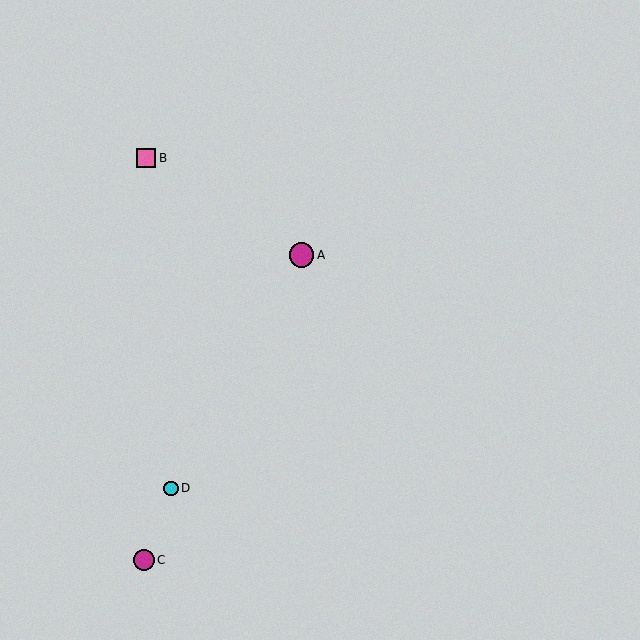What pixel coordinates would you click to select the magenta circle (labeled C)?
Click at (144, 560) to select the magenta circle C.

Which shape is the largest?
The magenta circle (labeled A) is the largest.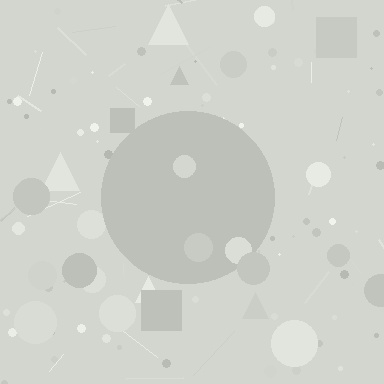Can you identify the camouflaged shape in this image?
The camouflaged shape is a circle.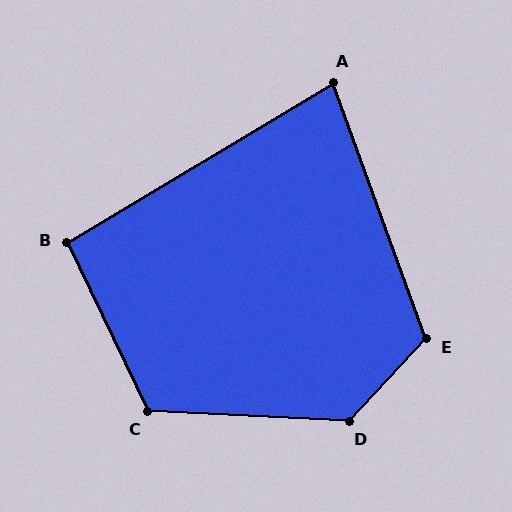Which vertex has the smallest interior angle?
A, at approximately 79 degrees.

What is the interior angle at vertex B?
Approximately 96 degrees (obtuse).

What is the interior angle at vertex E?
Approximately 117 degrees (obtuse).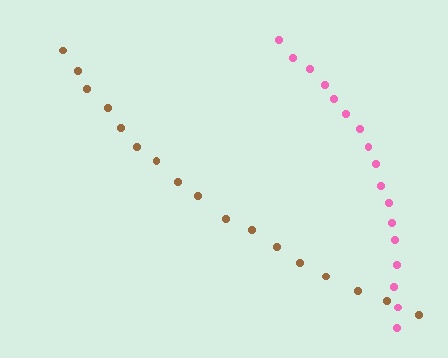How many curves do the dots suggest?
There are 2 distinct paths.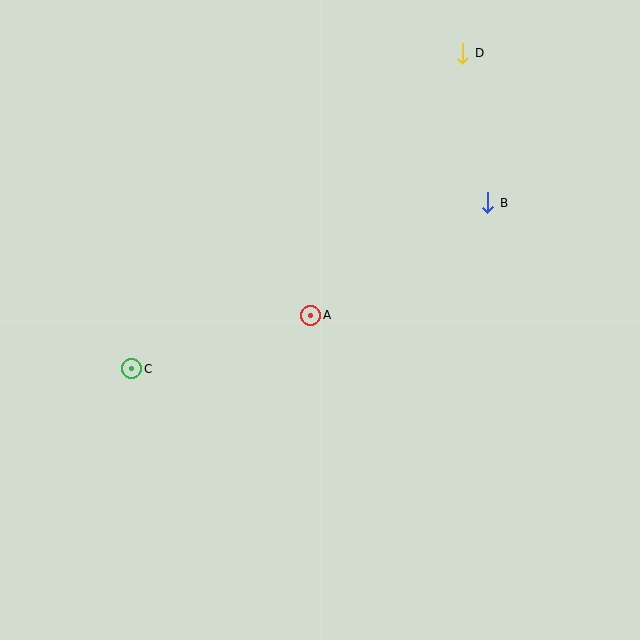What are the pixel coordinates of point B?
Point B is at (488, 203).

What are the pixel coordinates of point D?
Point D is at (463, 53).